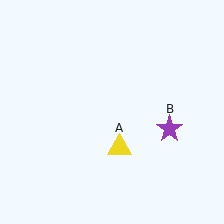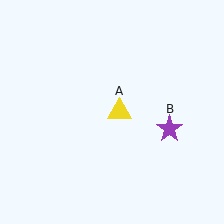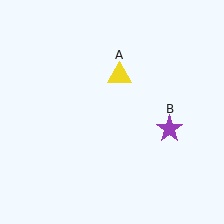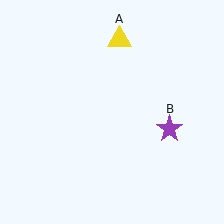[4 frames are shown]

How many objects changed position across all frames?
1 object changed position: yellow triangle (object A).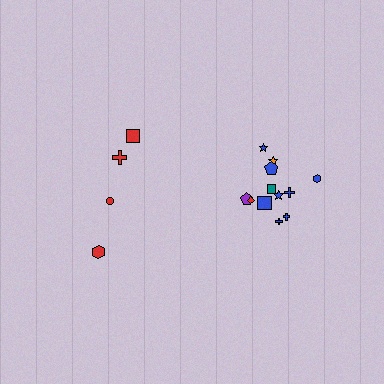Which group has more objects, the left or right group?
The right group.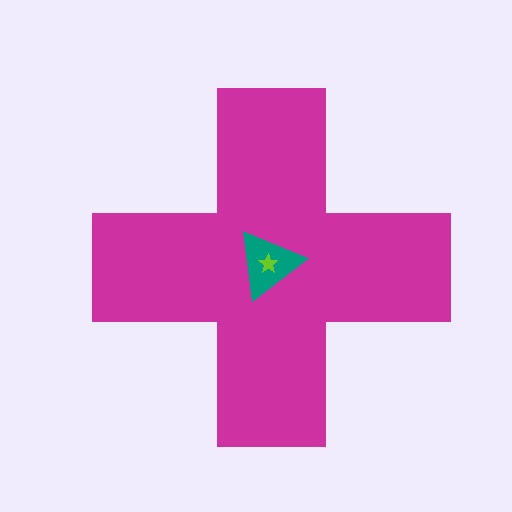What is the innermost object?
The lime star.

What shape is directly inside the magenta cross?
The teal triangle.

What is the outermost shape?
The magenta cross.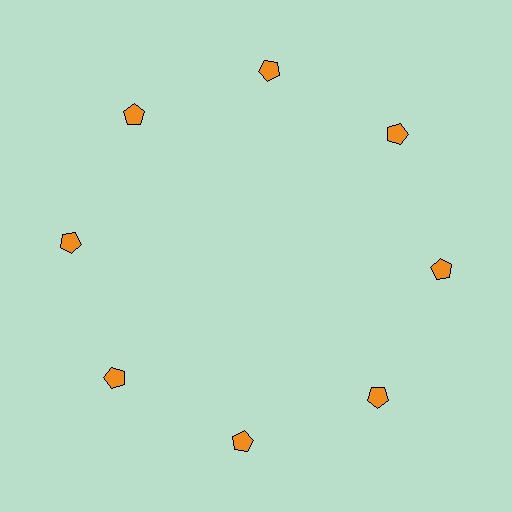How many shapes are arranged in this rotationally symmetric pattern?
There are 8 shapes, arranged in 8 groups of 1.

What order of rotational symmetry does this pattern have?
This pattern has 8-fold rotational symmetry.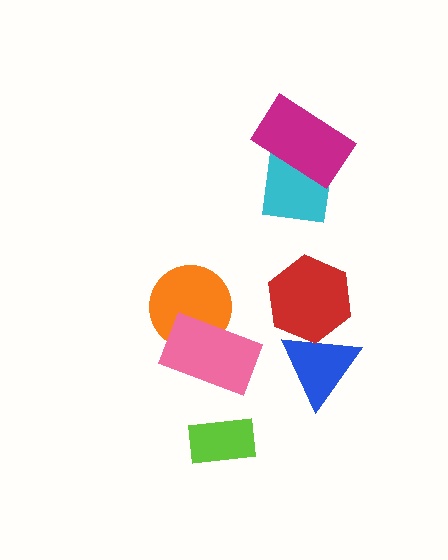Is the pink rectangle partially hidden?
No, no other shape covers it.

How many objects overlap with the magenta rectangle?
1 object overlaps with the magenta rectangle.